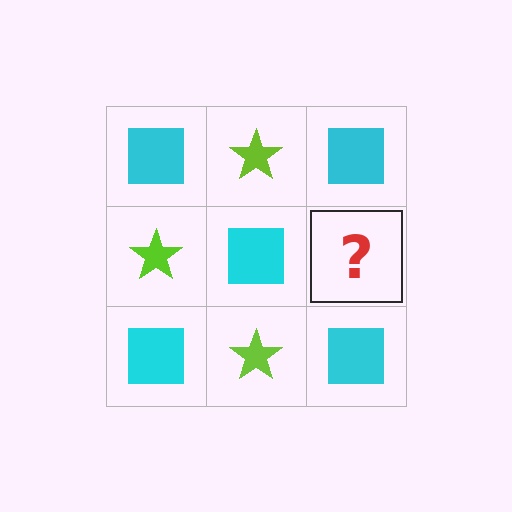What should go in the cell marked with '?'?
The missing cell should contain a lime star.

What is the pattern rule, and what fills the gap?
The rule is that it alternates cyan square and lime star in a checkerboard pattern. The gap should be filled with a lime star.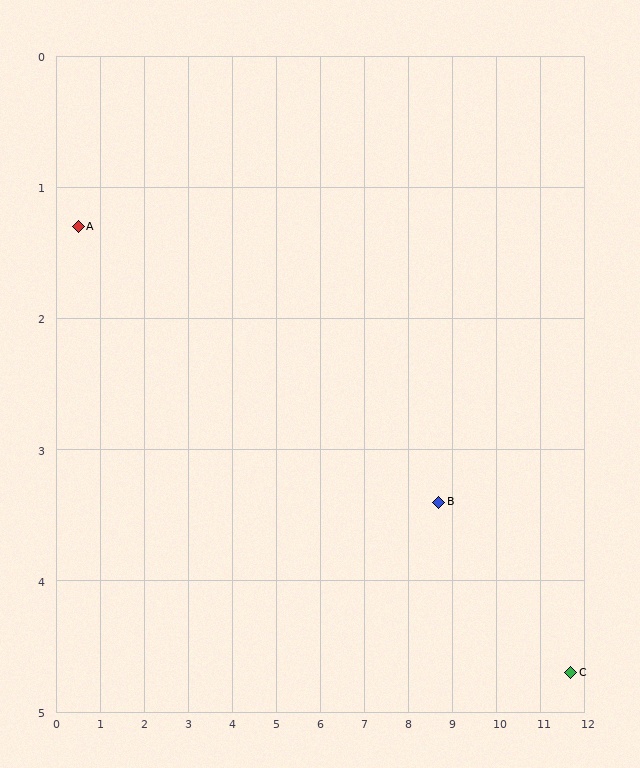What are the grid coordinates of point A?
Point A is at approximately (0.5, 1.3).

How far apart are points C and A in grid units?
Points C and A are about 11.7 grid units apart.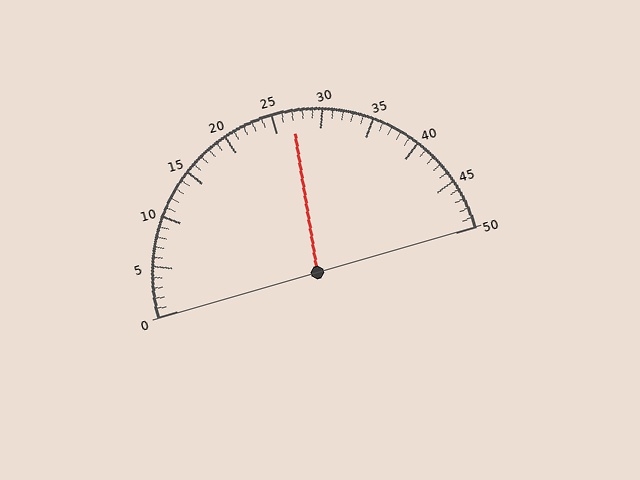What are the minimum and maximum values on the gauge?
The gauge ranges from 0 to 50.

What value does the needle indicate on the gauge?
The needle indicates approximately 27.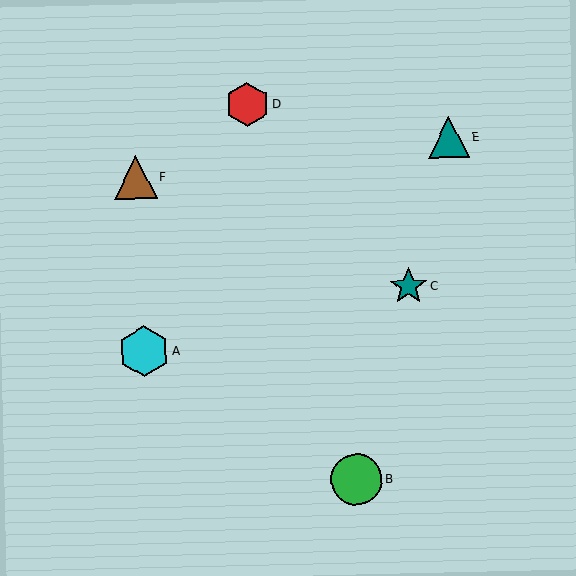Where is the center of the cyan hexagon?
The center of the cyan hexagon is at (144, 351).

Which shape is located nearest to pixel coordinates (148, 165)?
The brown triangle (labeled F) at (135, 177) is nearest to that location.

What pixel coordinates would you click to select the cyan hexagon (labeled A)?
Click at (144, 351) to select the cyan hexagon A.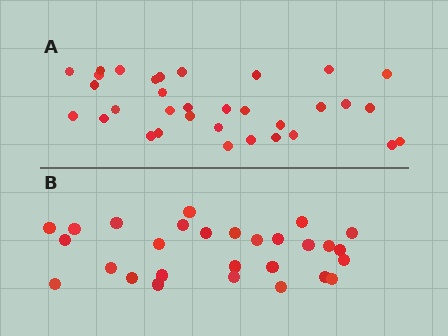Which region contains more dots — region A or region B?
Region A (the top region) has more dots.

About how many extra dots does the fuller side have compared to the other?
Region A has about 5 more dots than region B.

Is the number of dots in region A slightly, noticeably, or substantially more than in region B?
Region A has only slightly more — the two regions are fairly close. The ratio is roughly 1.2 to 1.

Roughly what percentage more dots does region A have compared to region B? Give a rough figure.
About 20% more.